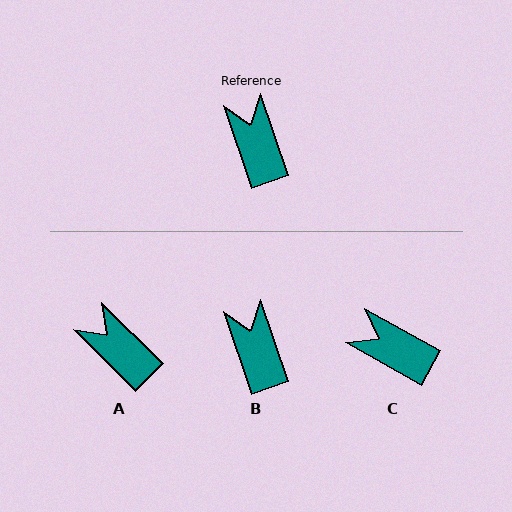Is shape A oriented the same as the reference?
No, it is off by about 26 degrees.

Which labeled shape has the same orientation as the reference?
B.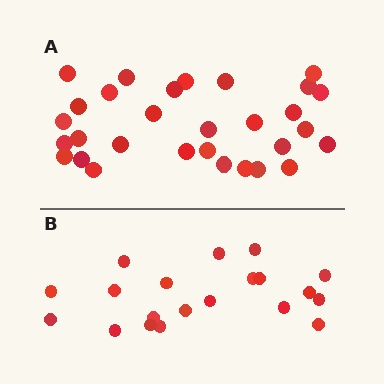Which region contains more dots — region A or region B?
Region A (the top region) has more dots.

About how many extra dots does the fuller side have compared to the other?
Region A has roughly 10 or so more dots than region B.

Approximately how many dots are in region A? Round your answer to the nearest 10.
About 30 dots.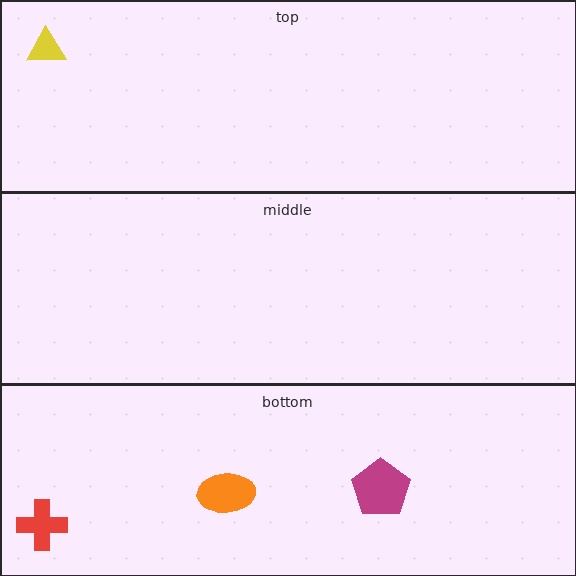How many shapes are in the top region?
1.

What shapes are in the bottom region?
The magenta pentagon, the orange ellipse, the red cross.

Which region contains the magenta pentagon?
The bottom region.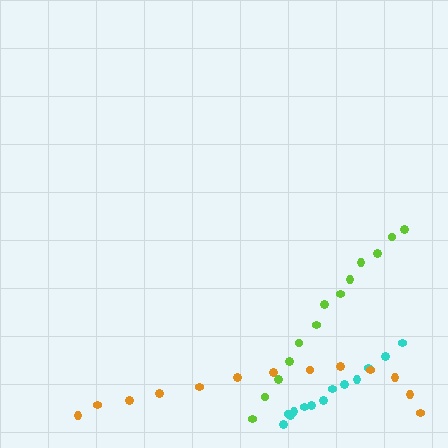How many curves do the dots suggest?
There are 3 distinct paths.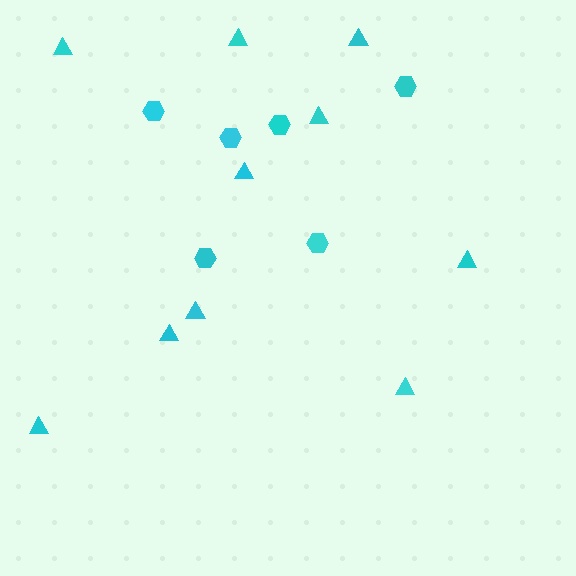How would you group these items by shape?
There are 2 groups: one group of hexagons (6) and one group of triangles (10).